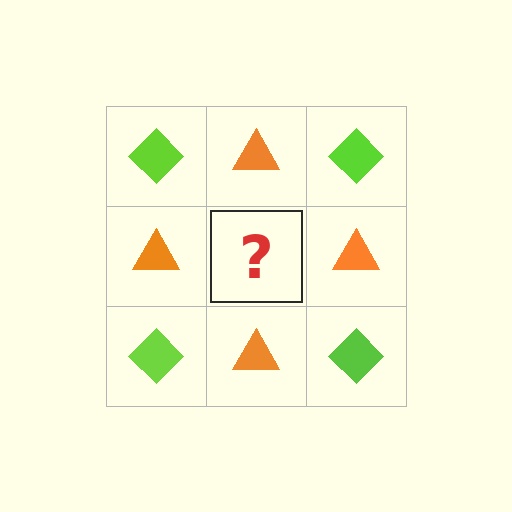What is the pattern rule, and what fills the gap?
The rule is that it alternates lime diamond and orange triangle in a checkerboard pattern. The gap should be filled with a lime diamond.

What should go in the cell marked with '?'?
The missing cell should contain a lime diamond.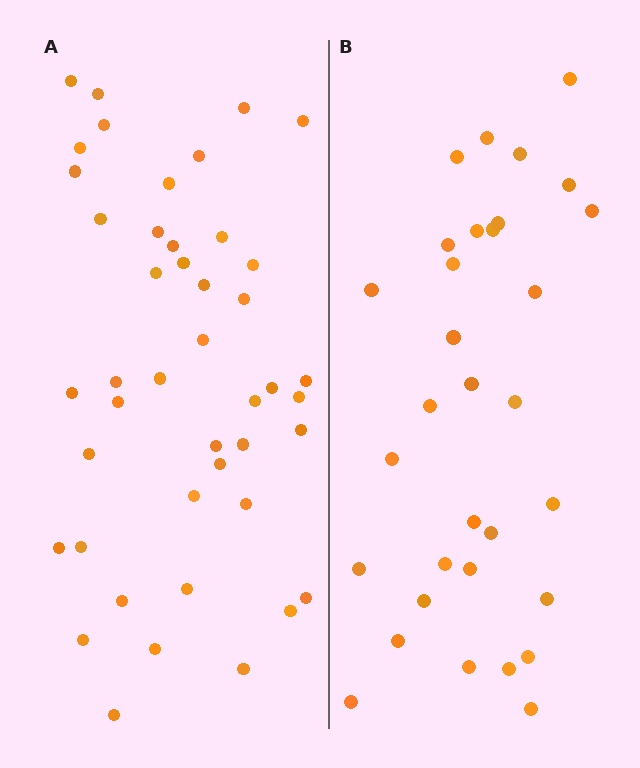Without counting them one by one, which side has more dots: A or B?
Region A (the left region) has more dots.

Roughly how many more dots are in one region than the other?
Region A has roughly 12 or so more dots than region B.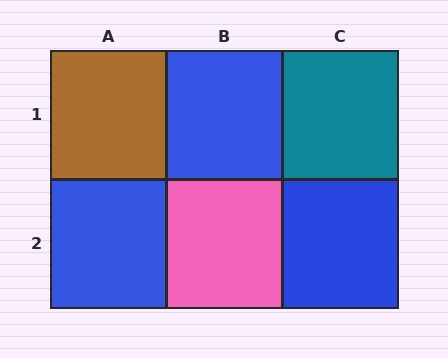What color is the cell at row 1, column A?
Brown.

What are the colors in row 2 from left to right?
Blue, pink, blue.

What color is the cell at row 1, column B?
Blue.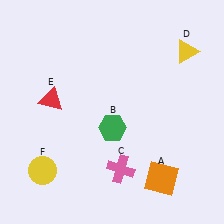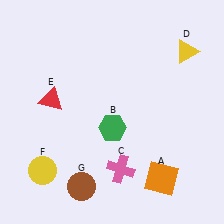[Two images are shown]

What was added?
A brown circle (G) was added in Image 2.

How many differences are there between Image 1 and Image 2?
There is 1 difference between the two images.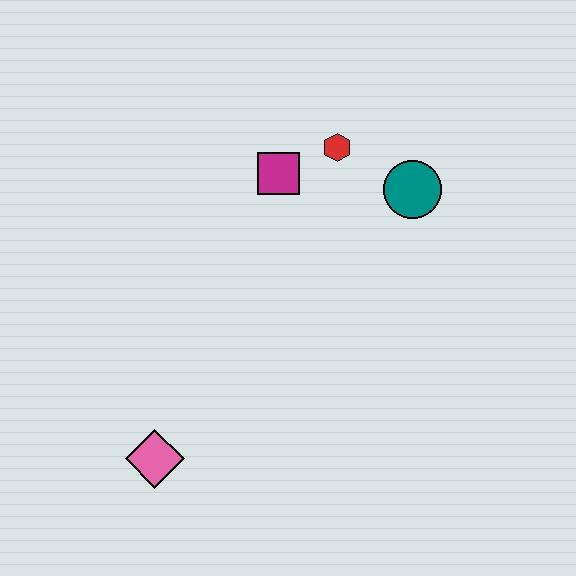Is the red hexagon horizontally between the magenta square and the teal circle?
Yes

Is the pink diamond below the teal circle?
Yes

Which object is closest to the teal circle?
The red hexagon is closest to the teal circle.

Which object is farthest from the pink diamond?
The teal circle is farthest from the pink diamond.